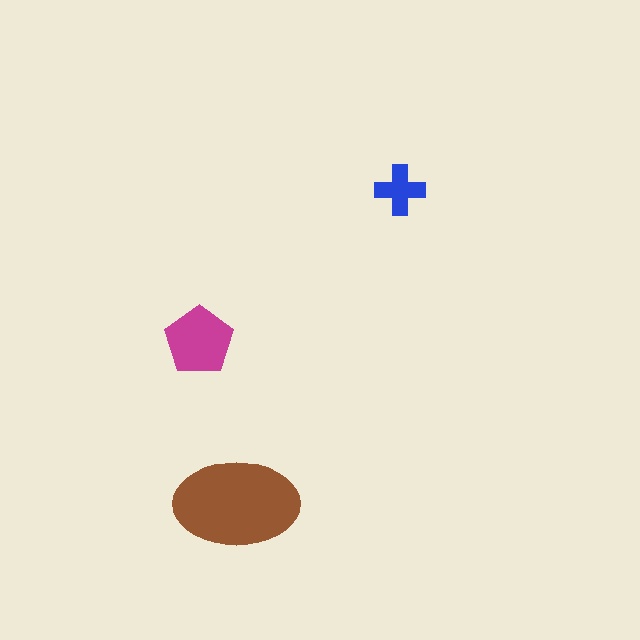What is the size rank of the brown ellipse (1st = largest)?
1st.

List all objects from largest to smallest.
The brown ellipse, the magenta pentagon, the blue cross.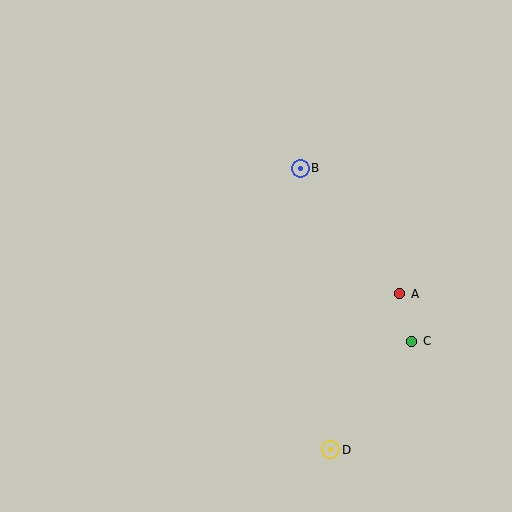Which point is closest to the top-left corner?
Point B is closest to the top-left corner.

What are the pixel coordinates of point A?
Point A is at (400, 294).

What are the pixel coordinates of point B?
Point B is at (300, 168).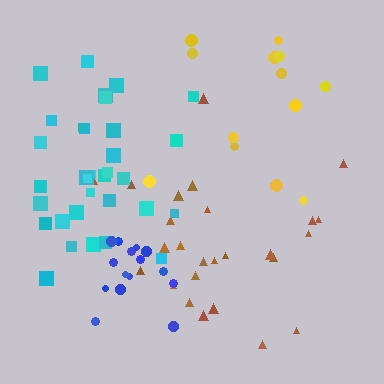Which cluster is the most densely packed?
Blue.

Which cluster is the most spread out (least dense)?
Yellow.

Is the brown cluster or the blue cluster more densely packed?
Blue.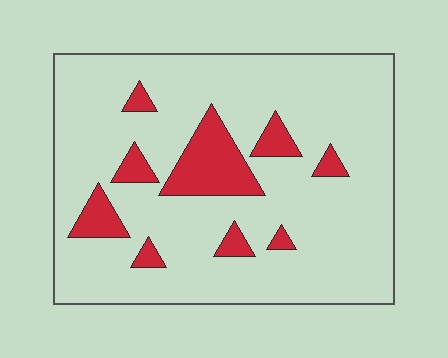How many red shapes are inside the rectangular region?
9.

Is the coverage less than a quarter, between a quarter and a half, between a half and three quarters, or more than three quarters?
Less than a quarter.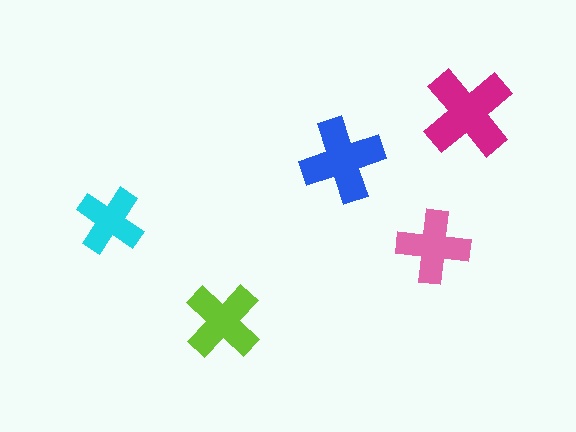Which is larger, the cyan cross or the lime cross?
The lime one.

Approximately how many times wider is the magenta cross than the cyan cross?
About 1.5 times wider.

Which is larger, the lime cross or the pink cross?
The lime one.